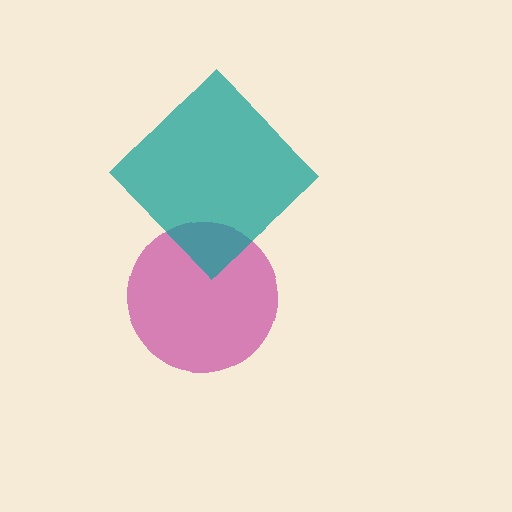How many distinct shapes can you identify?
There are 2 distinct shapes: a magenta circle, a teal diamond.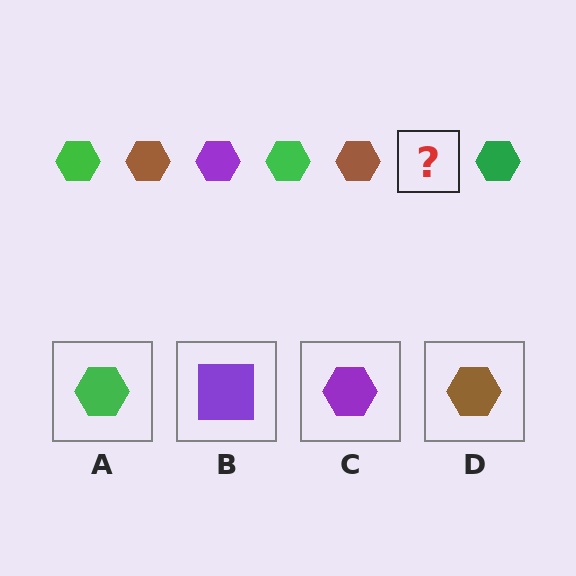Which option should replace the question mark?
Option C.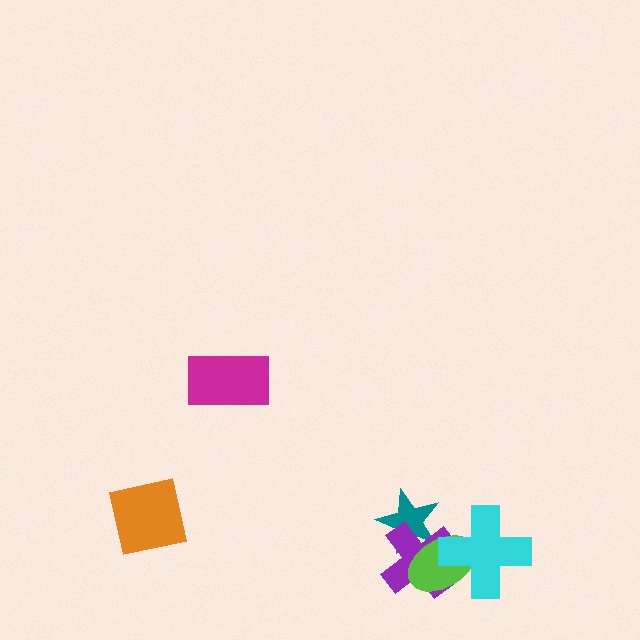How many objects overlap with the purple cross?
3 objects overlap with the purple cross.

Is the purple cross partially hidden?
Yes, it is partially covered by another shape.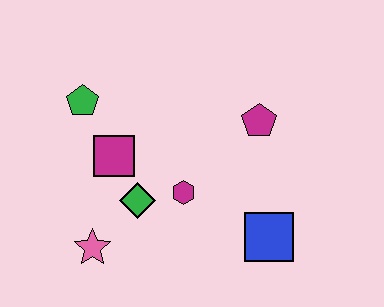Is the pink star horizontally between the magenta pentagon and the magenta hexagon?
No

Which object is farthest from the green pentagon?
The blue square is farthest from the green pentagon.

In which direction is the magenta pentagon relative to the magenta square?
The magenta pentagon is to the right of the magenta square.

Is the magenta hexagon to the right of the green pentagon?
Yes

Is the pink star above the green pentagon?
No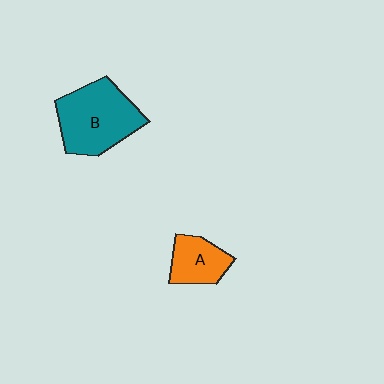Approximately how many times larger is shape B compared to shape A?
Approximately 1.9 times.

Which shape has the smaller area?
Shape A (orange).